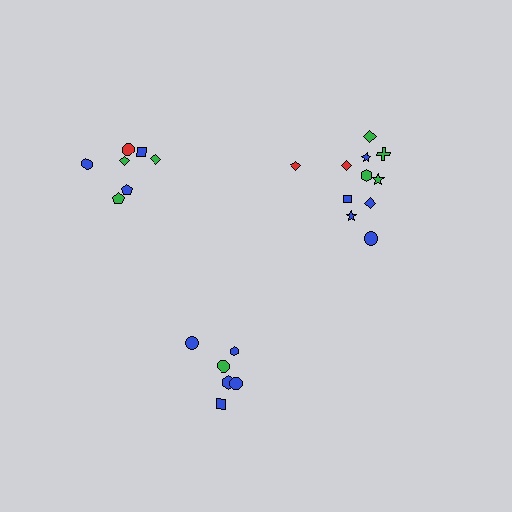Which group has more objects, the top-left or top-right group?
The top-right group.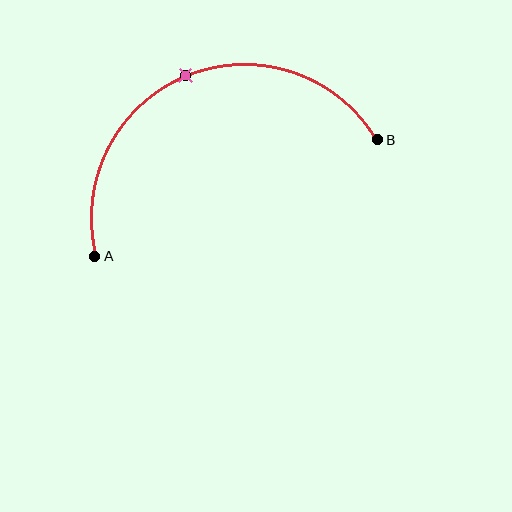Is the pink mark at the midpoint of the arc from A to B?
Yes. The pink mark lies on the arc at equal arc-length from both A and B — it is the arc midpoint.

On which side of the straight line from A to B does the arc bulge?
The arc bulges above the straight line connecting A and B.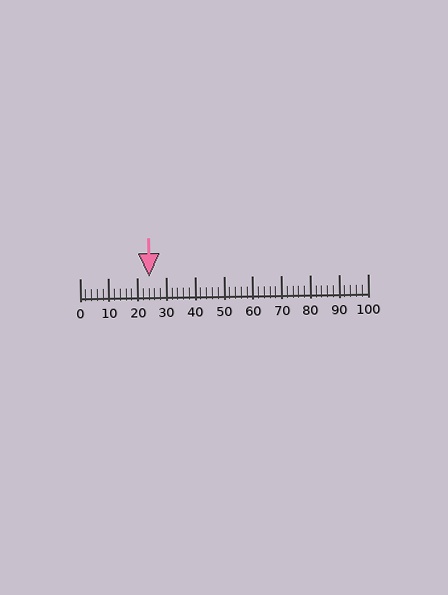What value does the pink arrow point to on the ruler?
The pink arrow points to approximately 24.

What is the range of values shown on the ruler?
The ruler shows values from 0 to 100.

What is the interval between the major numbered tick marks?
The major tick marks are spaced 10 units apart.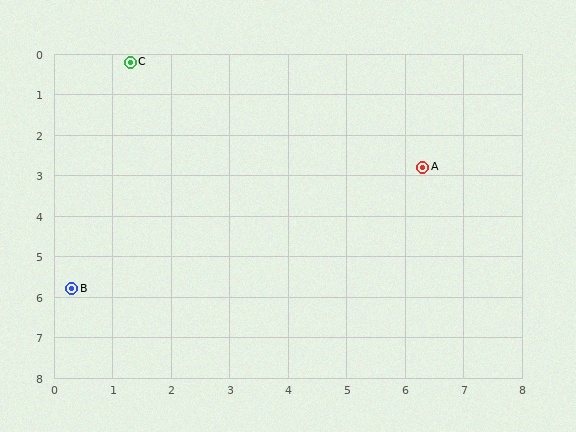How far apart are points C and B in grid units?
Points C and B are about 5.7 grid units apart.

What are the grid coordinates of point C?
Point C is at approximately (1.3, 0.2).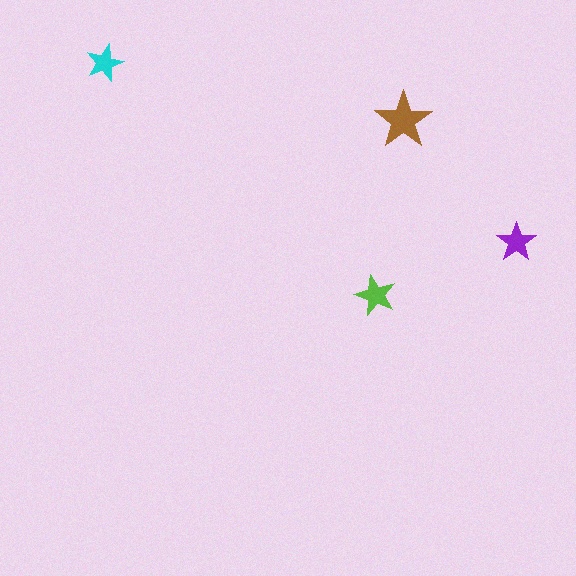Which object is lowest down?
The lime star is bottommost.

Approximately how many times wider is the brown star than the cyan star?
About 1.5 times wider.